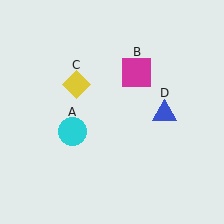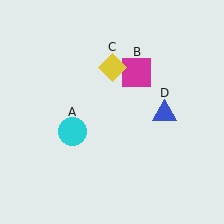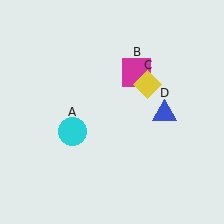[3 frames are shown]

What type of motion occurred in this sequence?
The yellow diamond (object C) rotated clockwise around the center of the scene.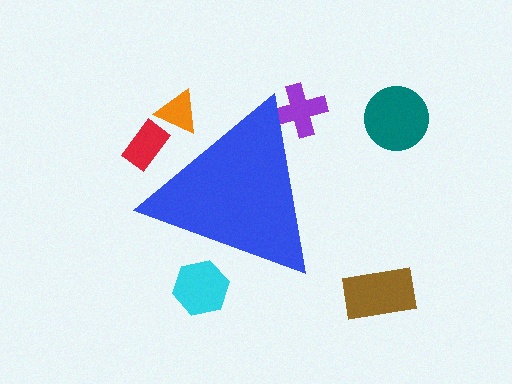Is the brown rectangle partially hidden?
No, the brown rectangle is fully visible.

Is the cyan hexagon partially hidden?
Yes, the cyan hexagon is partially hidden behind the blue triangle.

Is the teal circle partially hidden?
No, the teal circle is fully visible.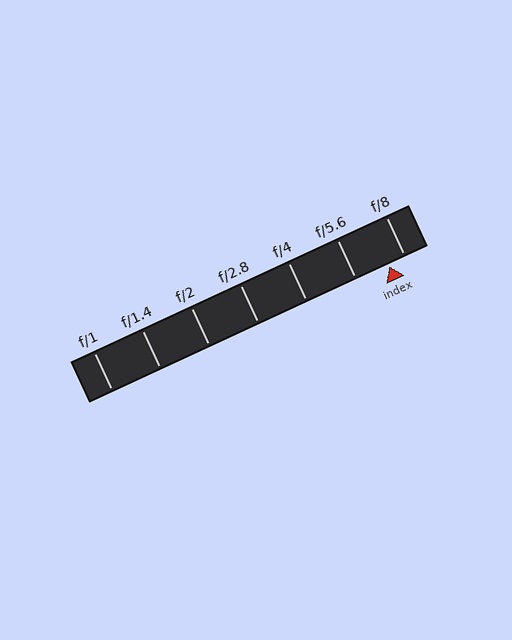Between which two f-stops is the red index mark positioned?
The index mark is between f/5.6 and f/8.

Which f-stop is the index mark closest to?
The index mark is closest to f/8.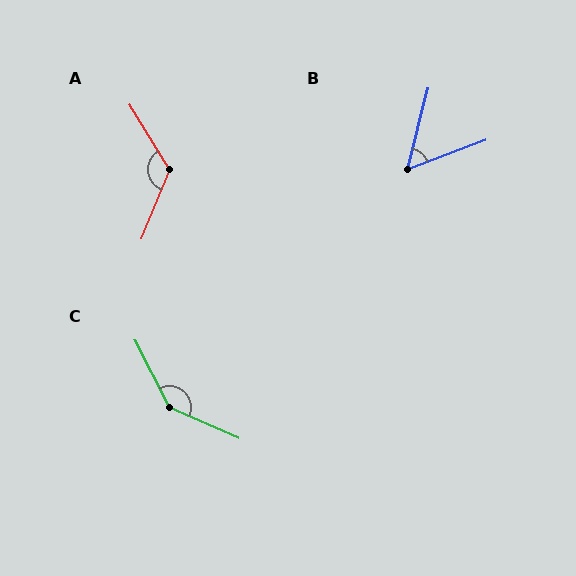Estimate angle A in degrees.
Approximately 126 degrees.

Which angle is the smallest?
B, at approximately 56 degrees.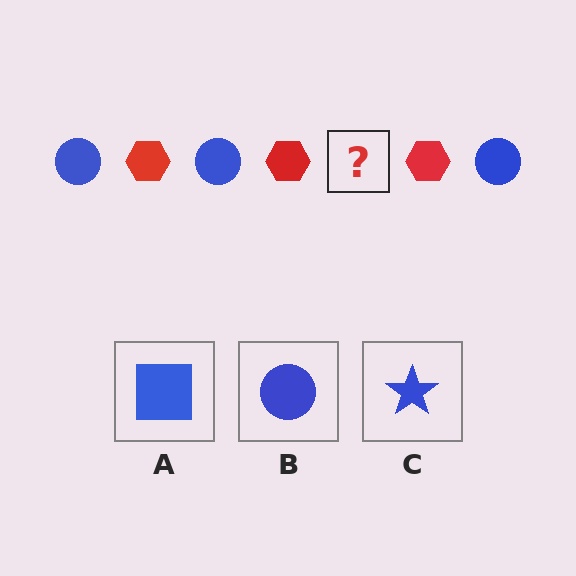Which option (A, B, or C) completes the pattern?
B.